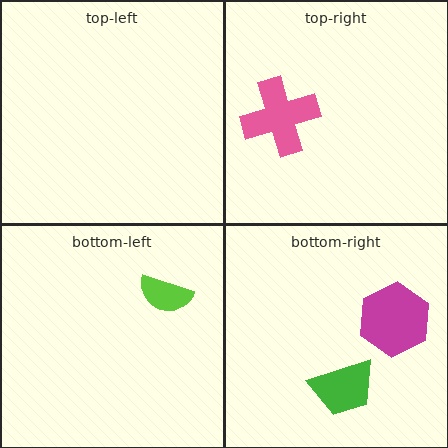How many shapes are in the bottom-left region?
1.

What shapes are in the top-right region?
The pink cross.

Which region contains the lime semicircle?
The bottom-left region.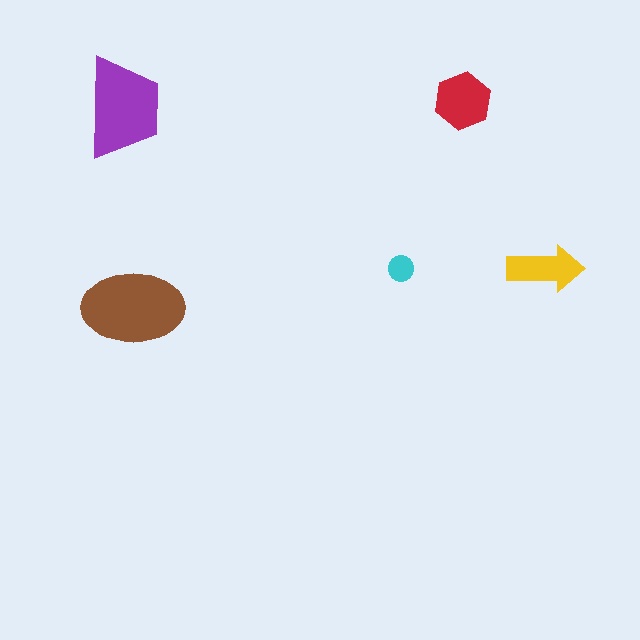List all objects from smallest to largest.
The cyan circle, the yellow arrow, the red hexagon, the purple trapezoid, the brown ellipse.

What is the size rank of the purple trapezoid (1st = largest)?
2nd.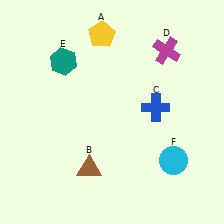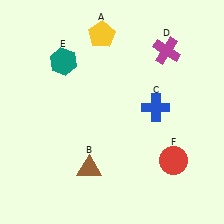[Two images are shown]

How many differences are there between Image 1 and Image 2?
There is 1 difference between the two images.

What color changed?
The circle (F) changed from cyan in Image 1 to red in Image 2.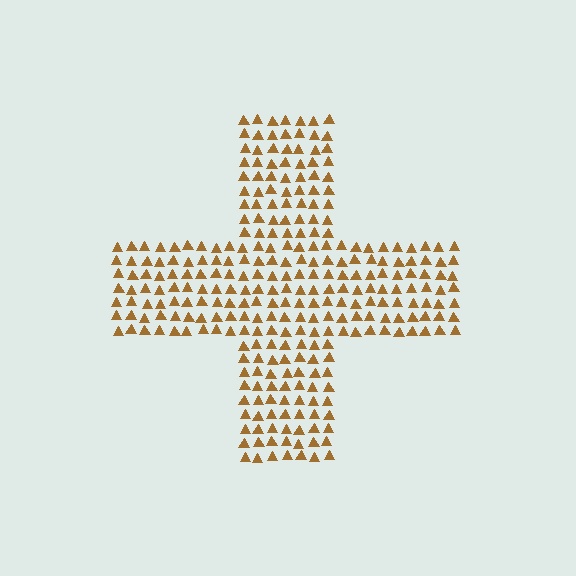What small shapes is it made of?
It is made of small triangles.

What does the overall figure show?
The overall figure shows a cross.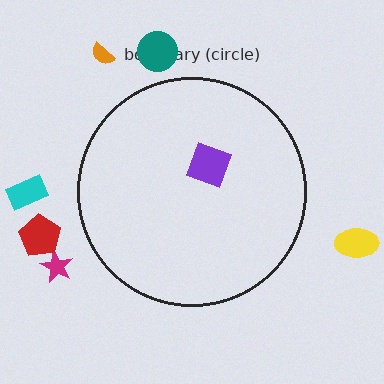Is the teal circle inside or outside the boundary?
Outside.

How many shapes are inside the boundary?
1 inside, 6 outside.